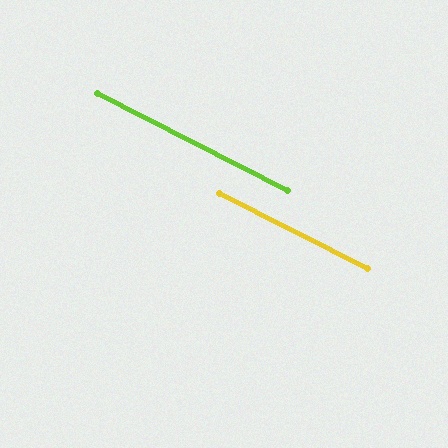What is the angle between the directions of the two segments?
Approximately 0 degrees.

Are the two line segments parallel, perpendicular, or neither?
Parallel — their directions differ by only 0.3°.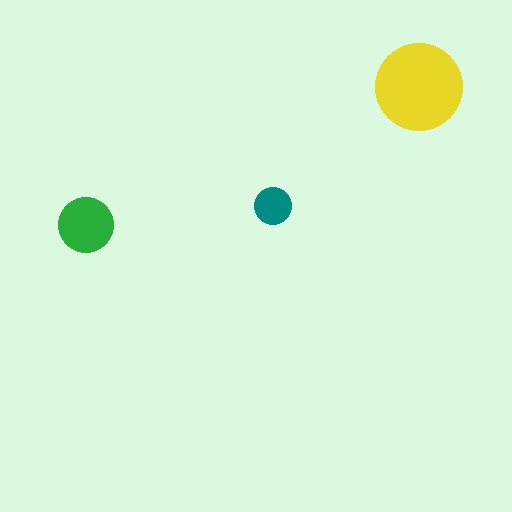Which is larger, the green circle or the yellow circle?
The yellow one.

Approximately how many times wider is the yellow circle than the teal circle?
About 2.5 times wider.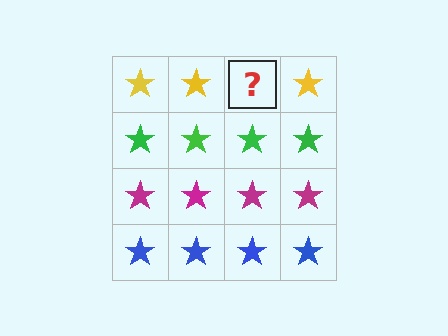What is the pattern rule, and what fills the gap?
The rule is that each row has a consistent color. The gap should be filled with a yellow star.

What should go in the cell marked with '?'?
The missing cell should contain a yellow star.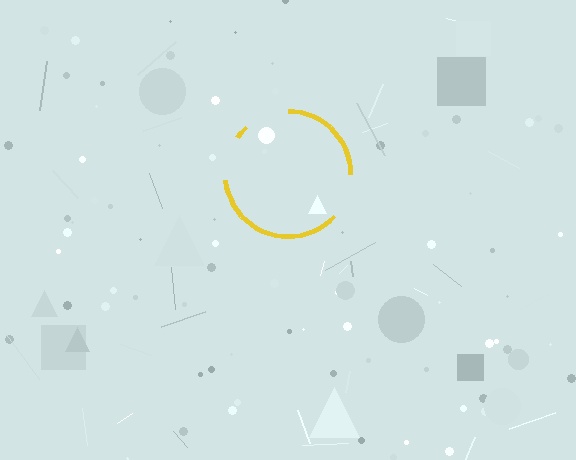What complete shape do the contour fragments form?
The contour fragments form a circle.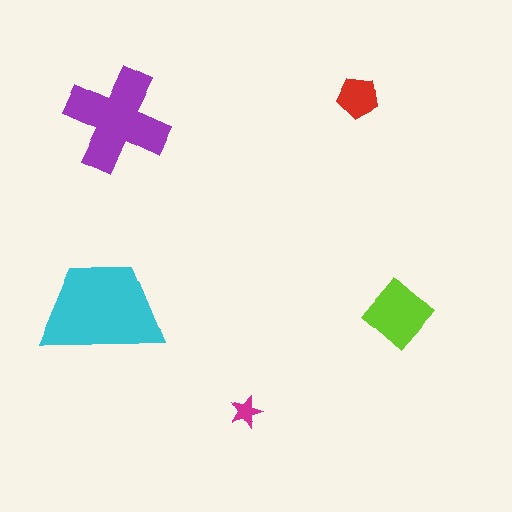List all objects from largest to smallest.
The cyan trapezoid, the purple cross, the lime diamond, the red pentagon, the magenta star.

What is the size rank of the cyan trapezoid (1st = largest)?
1st.